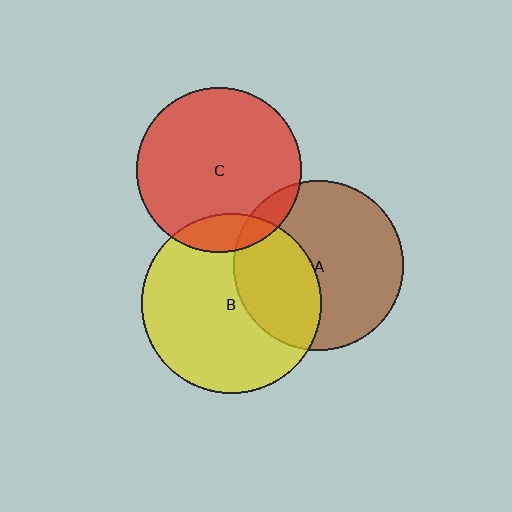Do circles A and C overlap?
Yes.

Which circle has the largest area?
Circle B (yellow).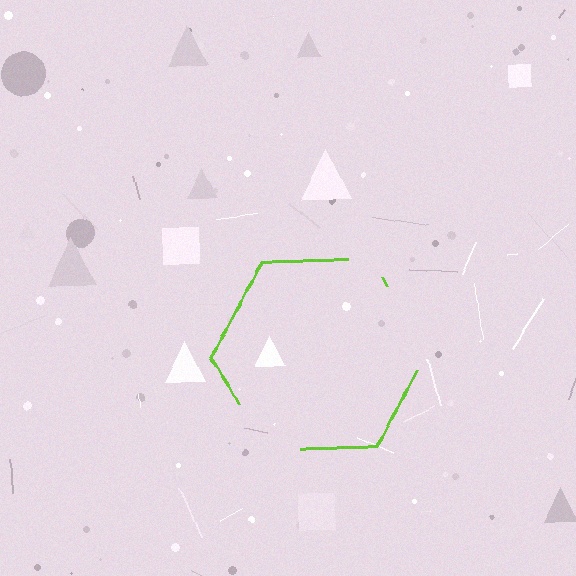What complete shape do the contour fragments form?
The contour fragments form a hexagon.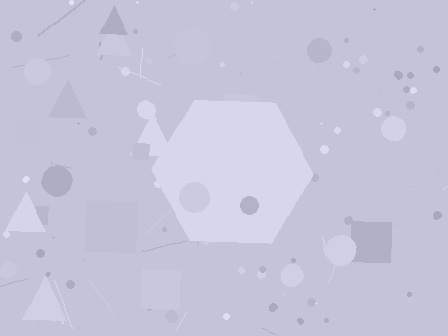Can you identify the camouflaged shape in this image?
The camouflaged shape is a hexagon.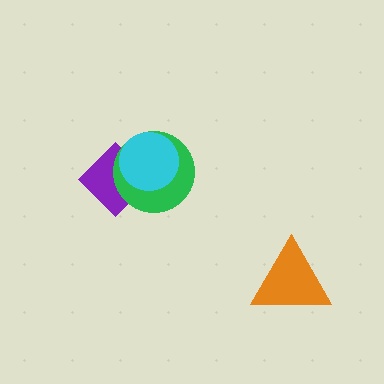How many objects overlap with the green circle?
2 objects overlap with the green circle.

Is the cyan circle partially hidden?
No, no other shape covers it.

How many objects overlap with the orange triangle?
0 objects overlap with the orange triangle.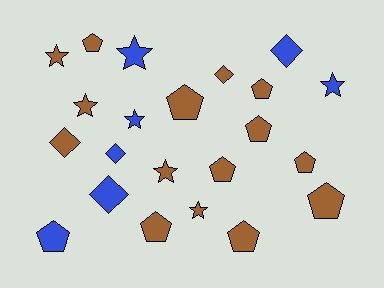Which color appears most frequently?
Brown, with 15 objects.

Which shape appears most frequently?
Pentagon, with 10 objects.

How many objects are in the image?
There are 22 objects.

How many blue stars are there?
There are 3 blue stars.